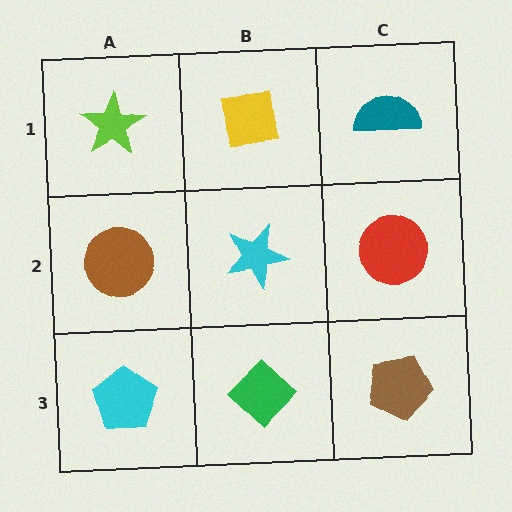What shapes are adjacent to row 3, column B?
A cyan star (row 2, column B), a cyan pentagon (row 3, column A), a brown pentagon (row 3, column C).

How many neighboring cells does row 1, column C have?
2.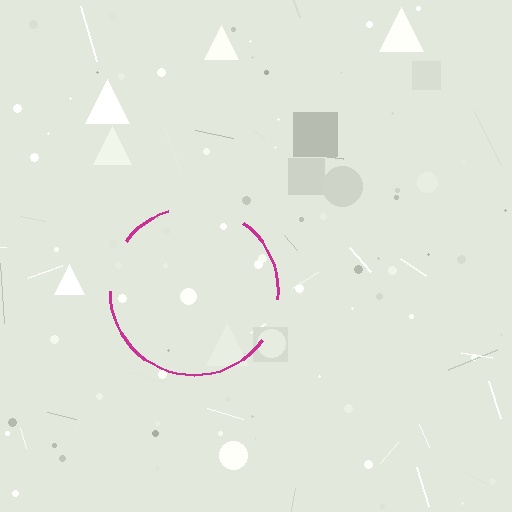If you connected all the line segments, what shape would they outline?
They would outline a circle.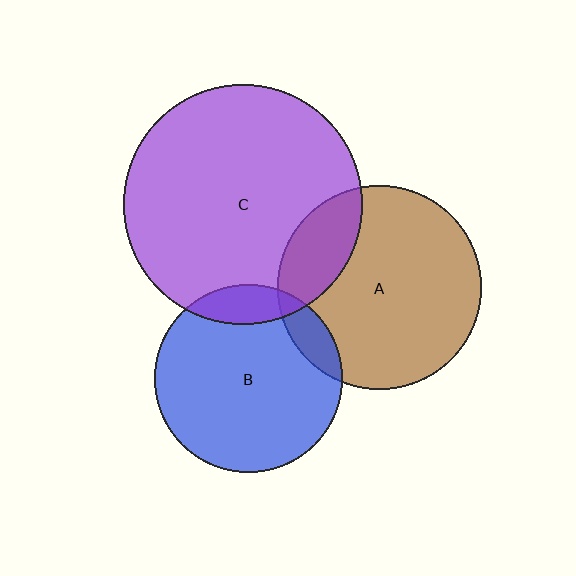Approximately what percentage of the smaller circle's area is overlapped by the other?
Approximately 20%.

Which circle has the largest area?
Circle C (purple).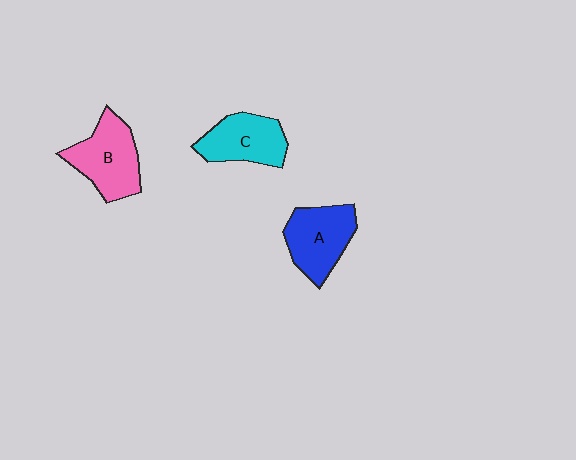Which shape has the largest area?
Shape B (pink).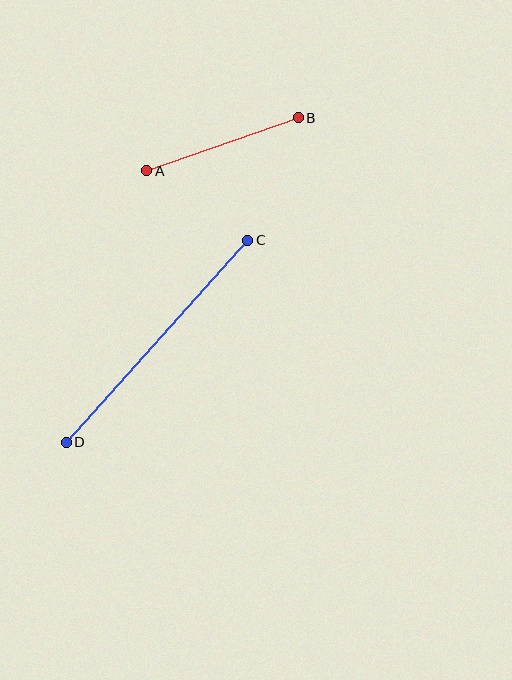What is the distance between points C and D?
The distance is approximately 271 pixels.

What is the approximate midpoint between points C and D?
The midpoint is at approximately (157, 341) pixels.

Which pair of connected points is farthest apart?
Points C and D are farthest apart.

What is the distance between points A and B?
The distance is approximately 160 pixels.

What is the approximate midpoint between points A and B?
The midpoint is at approximately (222, 144) pixels.